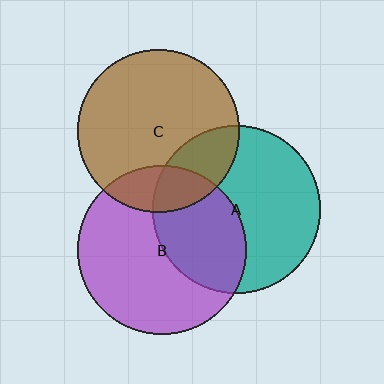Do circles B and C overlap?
Yes.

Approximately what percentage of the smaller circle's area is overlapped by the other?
Approximately 20%.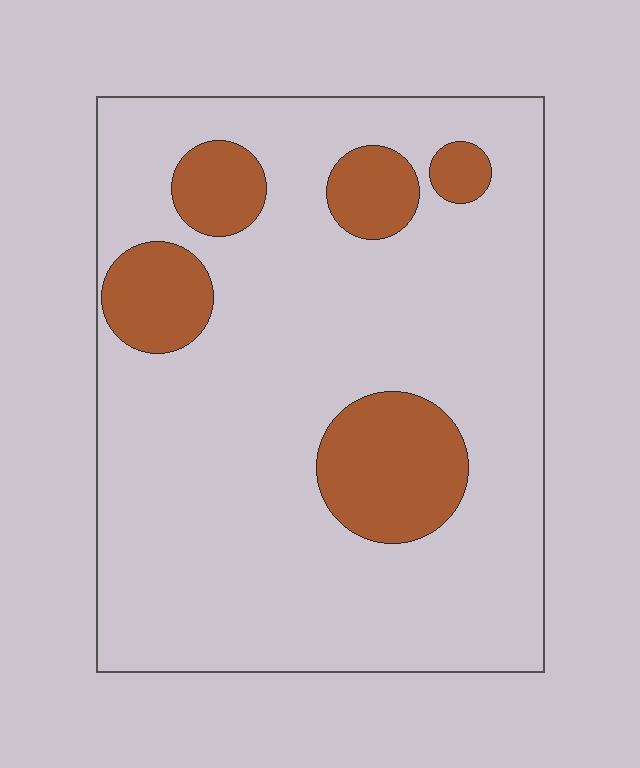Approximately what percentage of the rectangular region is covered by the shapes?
Approximately 20%.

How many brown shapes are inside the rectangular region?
5.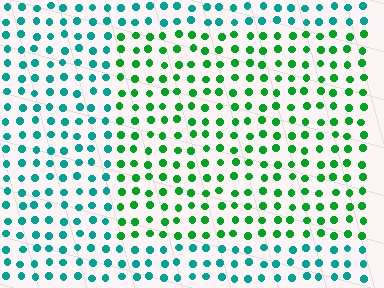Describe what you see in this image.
The image is filled with small teal elements in a uniform arrangement. A rectangle-shaped region is visible where the elements are tinted to a slightly different hue, forming a subtle color boundary.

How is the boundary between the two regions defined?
The boundary is defined purely by a slight shift in hue (about 43 degrees). Spacing, size, and orientation are identical on both sides.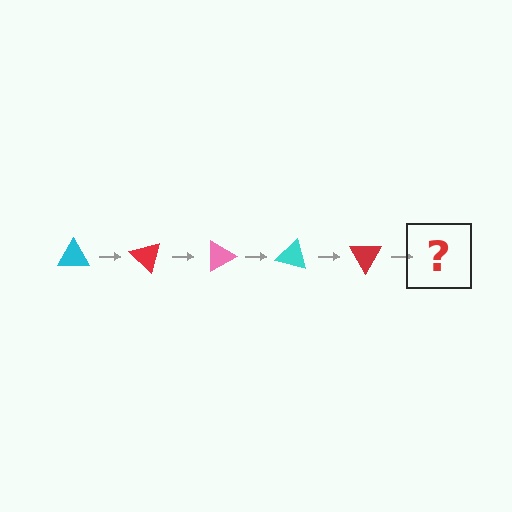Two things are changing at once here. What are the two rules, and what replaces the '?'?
The two rules are that it rotates 45 degrees each step and the color cycles through cyan, red, and pink. The '?' should be a pink triangle, rotated 225 degrees from the start.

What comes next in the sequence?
The next element should be a pink triangle, rotated 225 degrees from the start.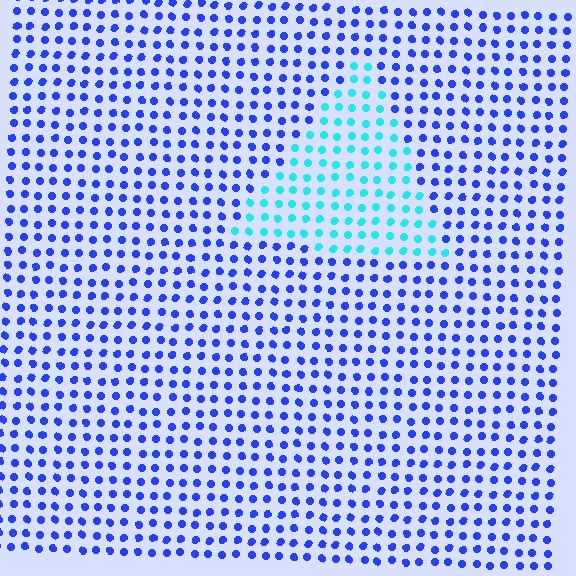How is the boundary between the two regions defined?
The boundary is defined purely by a slight shift in hue (about 50 degrees). Spacing, size, and orientation are identical on both sides.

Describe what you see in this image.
The image is filled with small blue elements in a uniform arrangement. A triangle-shaped region is visible where the elements are tinted to a slightly different hue, forming a subtle color boundary.